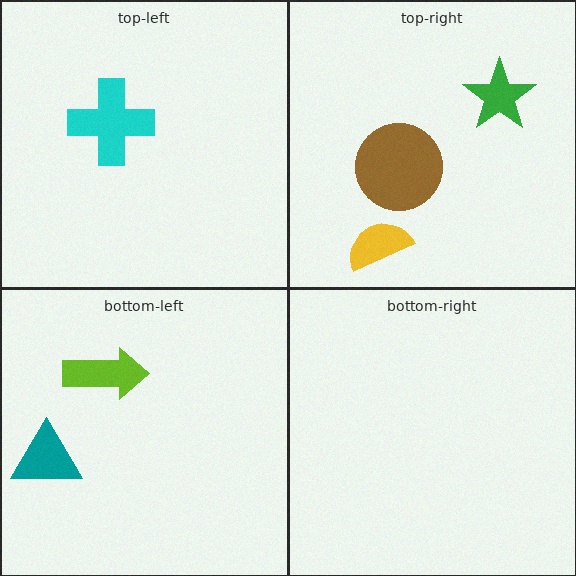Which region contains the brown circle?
The top-right region.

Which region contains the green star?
The top-right region.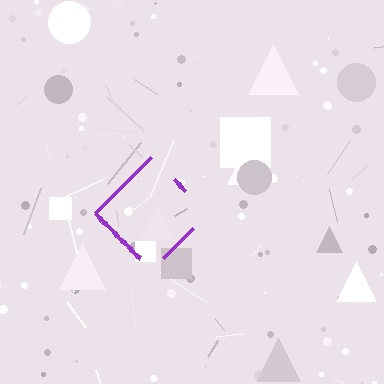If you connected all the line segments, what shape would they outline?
They would outline a diamond.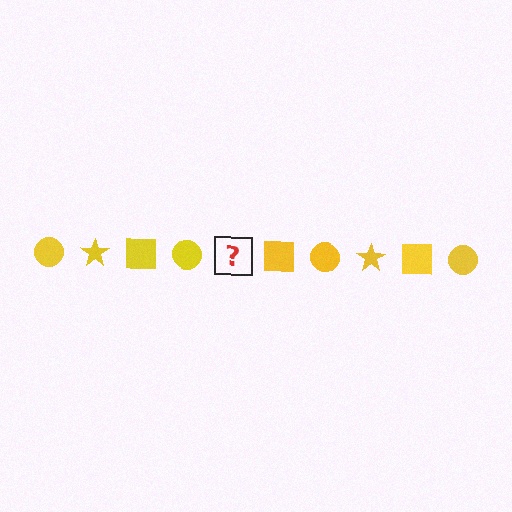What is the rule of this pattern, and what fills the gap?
The rule is that the pattern cycles through circle, star, square shapes in yellow. The gap should be filled with a yellow star.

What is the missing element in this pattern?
The missing element is a yellow star.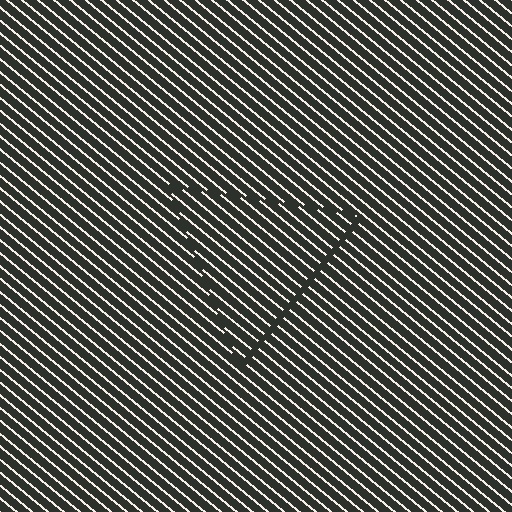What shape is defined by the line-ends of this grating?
An illusory triangle. The interior of the shape contains the same grating, shifted by half a period — the contour is defined by the phase discontinuity where line-ends from the inner and outer gratings abut.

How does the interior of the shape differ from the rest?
The interior of the shape contains the same grating, shifted by half a period — the contour is defined by the phase discontinuity where line-ends from the inner and outer gratings abut.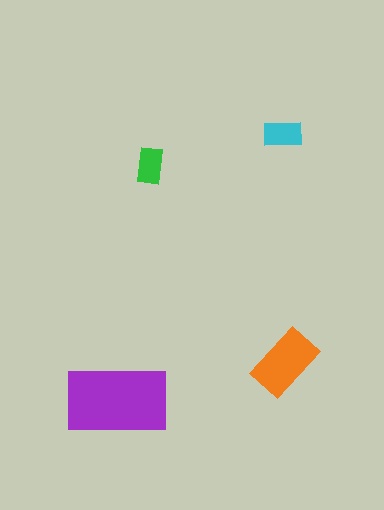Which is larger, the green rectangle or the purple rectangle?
The purple one.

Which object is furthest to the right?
The orange rectangle is rightmost.